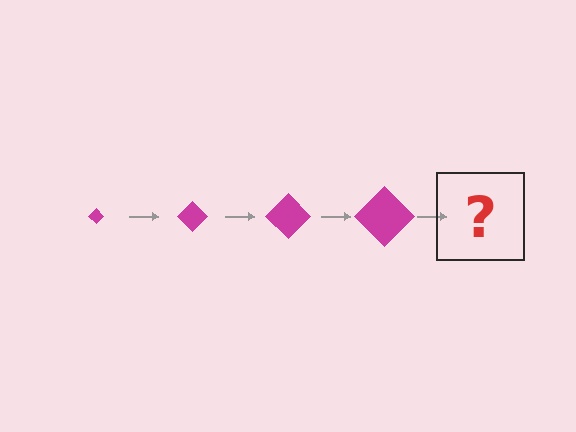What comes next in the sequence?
The next element should be a magenta diamond, larger than the previous one.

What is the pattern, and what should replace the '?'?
The pattern is that the diamond gets progressively larger each step. The '?' should be a magenta diamond, larger than the previous one.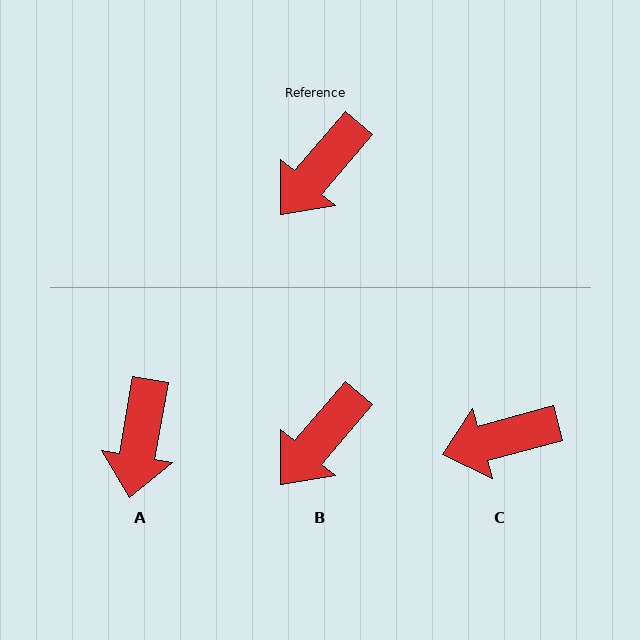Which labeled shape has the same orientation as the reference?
B.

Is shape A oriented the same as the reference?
No, it is off by about 30 degrees.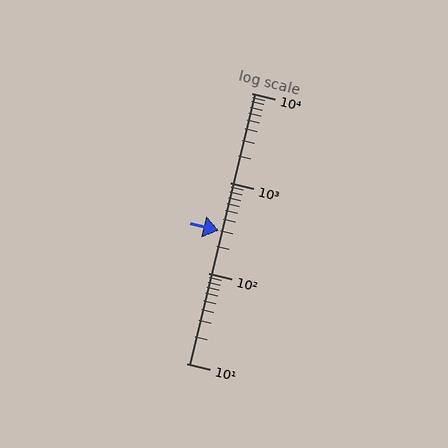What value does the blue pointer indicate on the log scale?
The pointer indicates approximately 300.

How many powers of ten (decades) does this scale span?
The scale spans 3 decades, from 10 to 10000.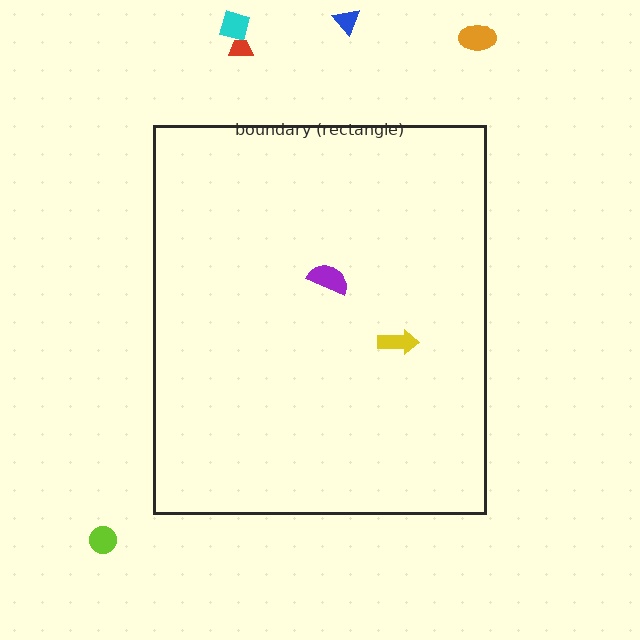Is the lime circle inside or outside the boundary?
Outside.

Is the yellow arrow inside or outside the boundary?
Inside.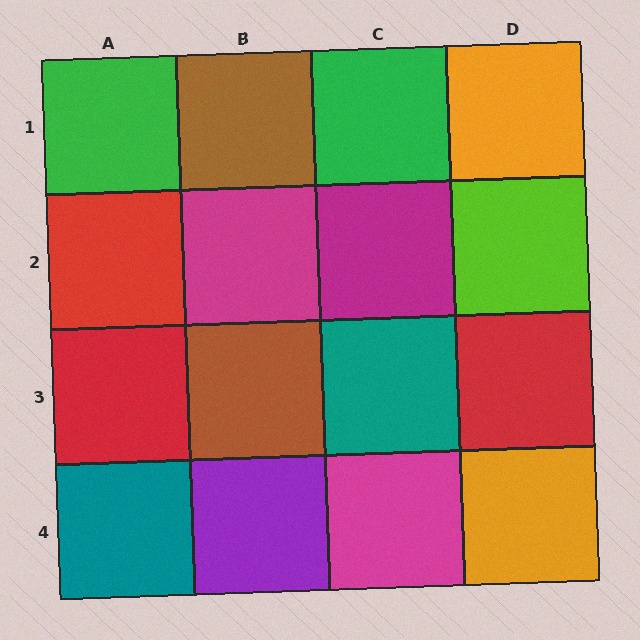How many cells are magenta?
3 cells are magenta.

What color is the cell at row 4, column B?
Purple.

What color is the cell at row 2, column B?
Magenta.